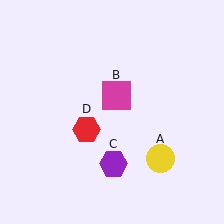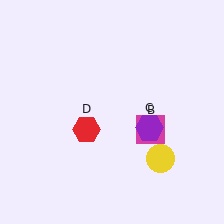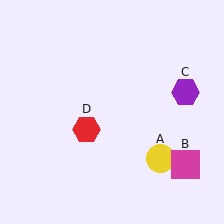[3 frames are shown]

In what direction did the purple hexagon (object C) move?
The purple hexagon (object C) moved up and to the right.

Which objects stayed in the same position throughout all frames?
Yellow circle (object A) and red hexagon (object D) remained stationary.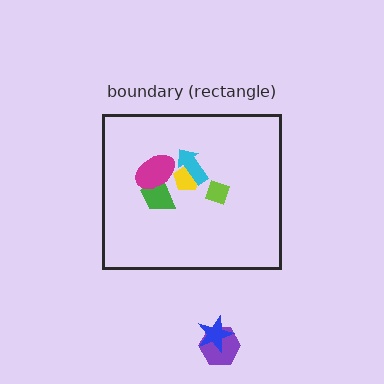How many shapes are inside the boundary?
5 inside, 2 outside.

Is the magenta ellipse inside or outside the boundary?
Inside.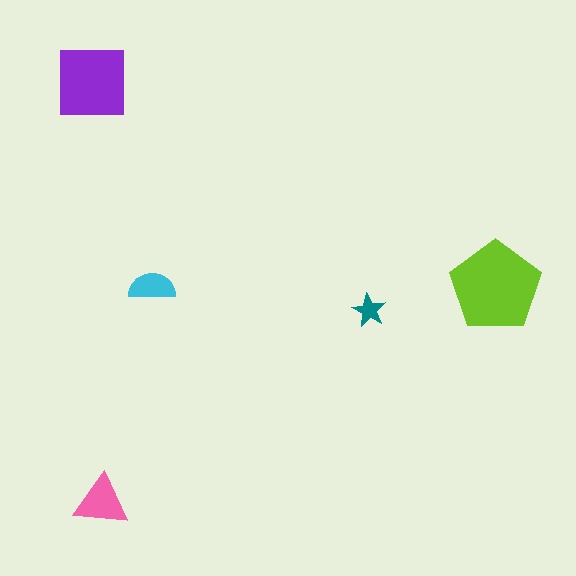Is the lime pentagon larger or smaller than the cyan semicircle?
Larger.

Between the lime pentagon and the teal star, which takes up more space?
The lime pentagon.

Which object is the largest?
The lime pentagon.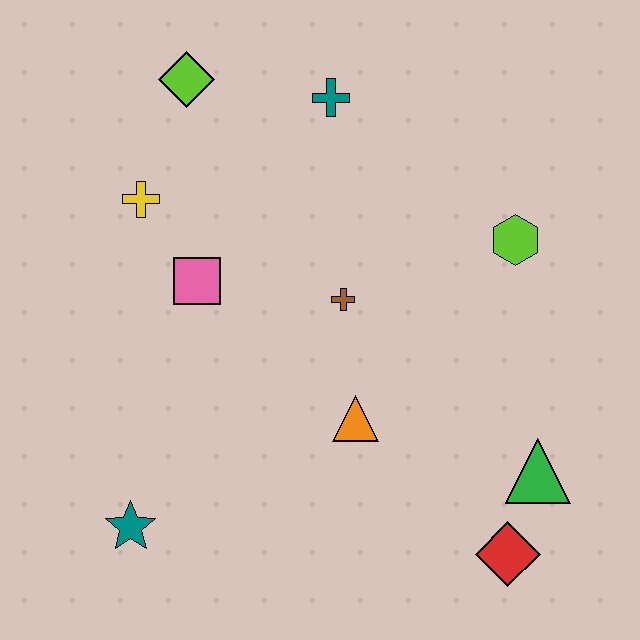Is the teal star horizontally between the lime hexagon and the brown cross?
No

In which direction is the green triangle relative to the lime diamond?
The green triangle is below the lime diamond.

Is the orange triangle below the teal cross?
Yes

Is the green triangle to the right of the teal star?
Yes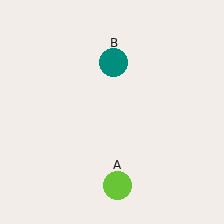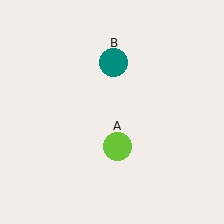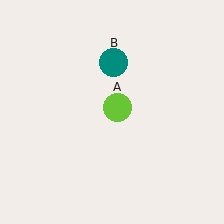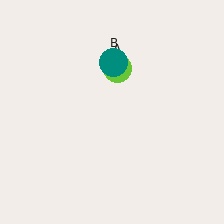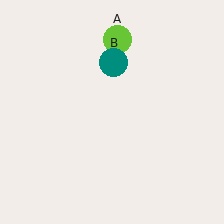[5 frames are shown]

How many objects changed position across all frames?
1 object changed position: lime circle (object A).